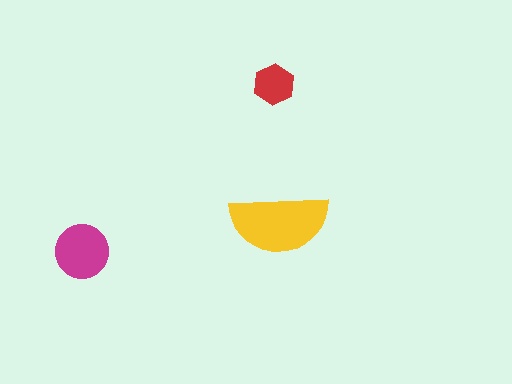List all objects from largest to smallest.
The yellow semicircle, the magenta circle, the red hexagon.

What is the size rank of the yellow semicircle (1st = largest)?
1st.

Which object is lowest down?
The magenta circle is bottommost.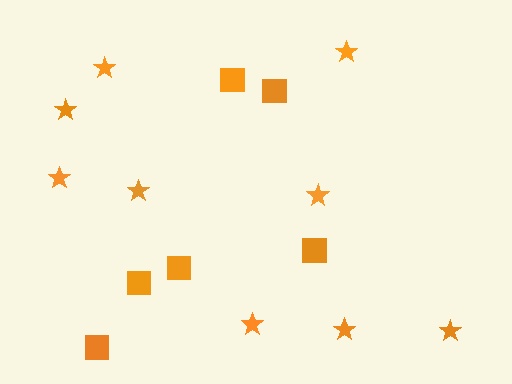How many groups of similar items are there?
There are 2 groups: one group of squares (6) and one group of stars (9).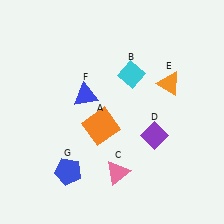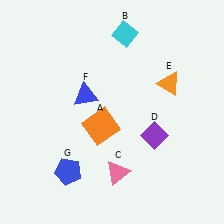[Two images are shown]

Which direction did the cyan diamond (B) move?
The cyan diamond (B) moved up.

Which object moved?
The cyan diamond (B) moved up.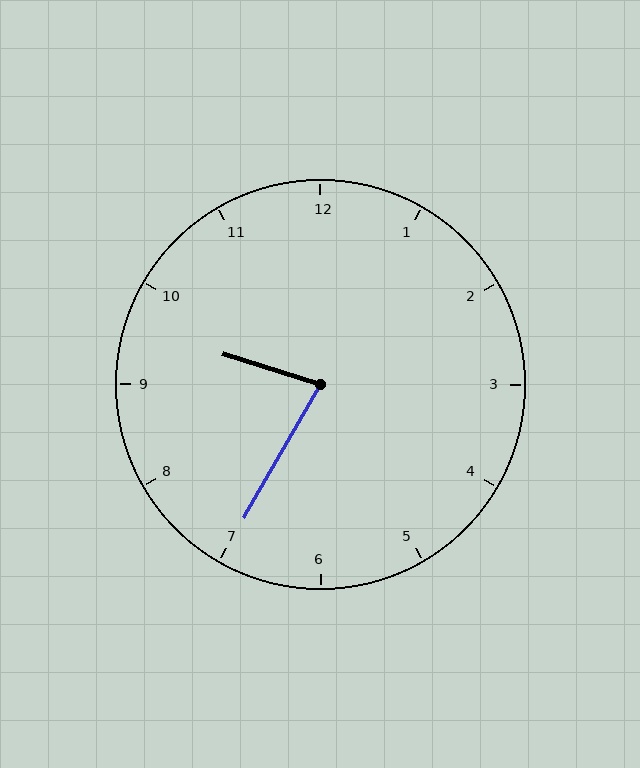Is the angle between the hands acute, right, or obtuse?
It is acute.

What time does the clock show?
9:35.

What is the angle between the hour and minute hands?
Approximately 78 degrees.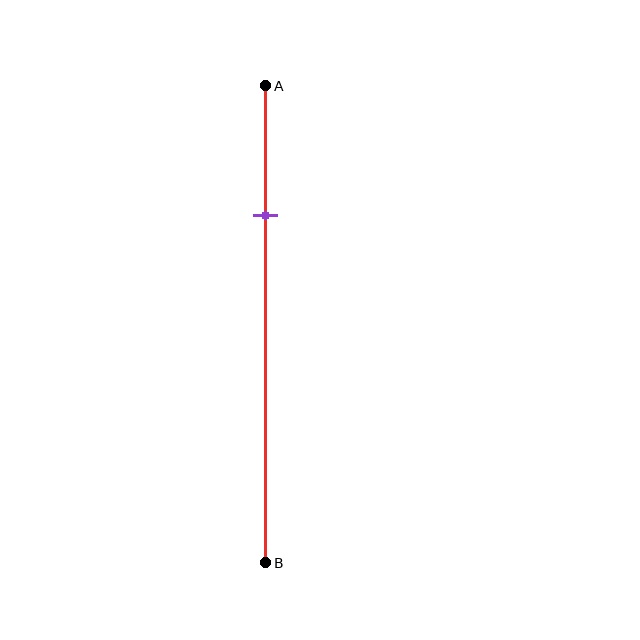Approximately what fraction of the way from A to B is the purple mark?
The purple mark is approximately 25% of the way from A to B.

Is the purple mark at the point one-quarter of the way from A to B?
Yes, the mark is approximately at the one-quarter point.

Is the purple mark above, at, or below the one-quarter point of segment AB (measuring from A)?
The purple mark is approximately at the one-quarter point of segment AB.